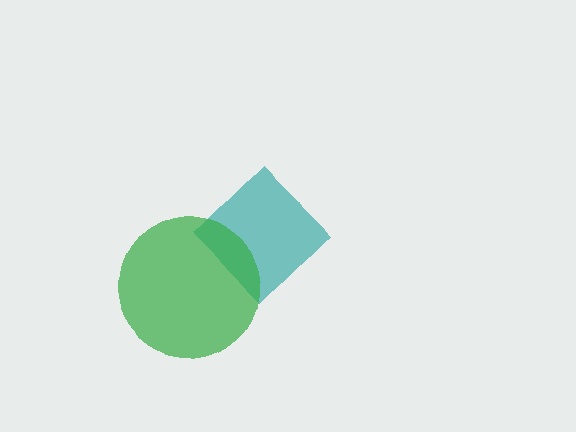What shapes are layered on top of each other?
The layered shapes are: a teal diamond, a green circle.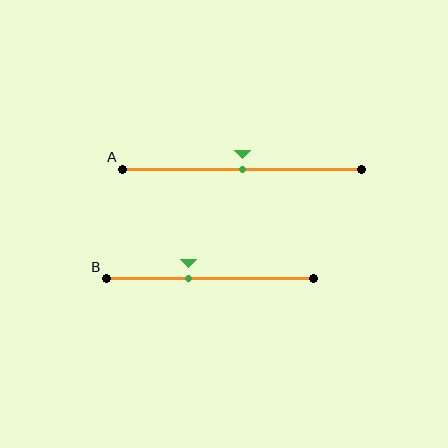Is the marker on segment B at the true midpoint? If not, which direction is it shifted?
No, the marker on segment B is shifted to the left by about 11% of the segment length.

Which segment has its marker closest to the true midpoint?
Segment A has its marker closest to the true midpoint.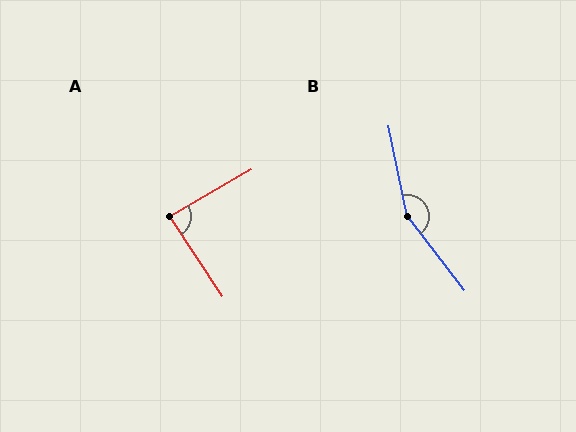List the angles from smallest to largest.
A (87°), B (154°).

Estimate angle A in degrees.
Approximately 87 degrees.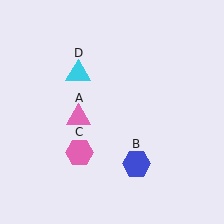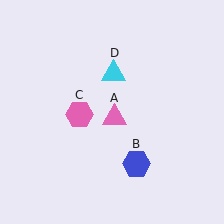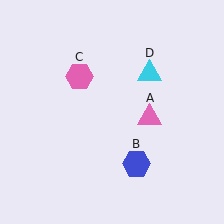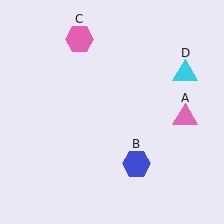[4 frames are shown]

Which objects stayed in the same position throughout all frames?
Blue hexagon (object B) remained stationary.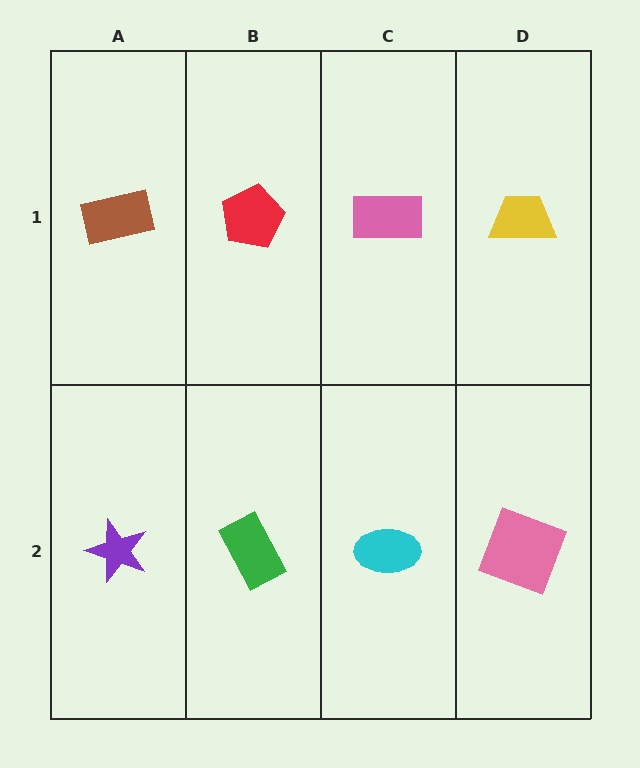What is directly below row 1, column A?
A purple star.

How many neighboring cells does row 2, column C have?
3.